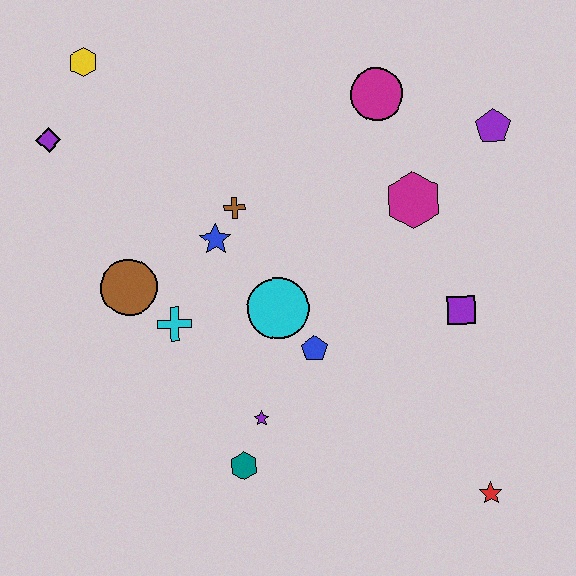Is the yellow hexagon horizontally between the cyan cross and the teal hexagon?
No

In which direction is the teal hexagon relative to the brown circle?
The teal hexagon is below the brown circle.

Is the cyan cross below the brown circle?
Yes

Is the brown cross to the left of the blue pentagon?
Yes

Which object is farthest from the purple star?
The yellow hexagon is farthest from the purple star.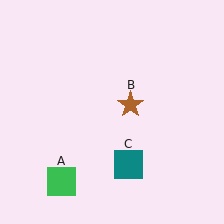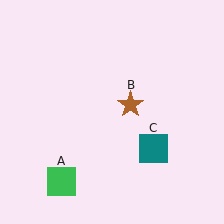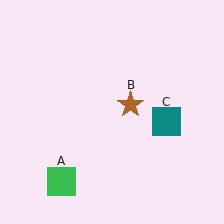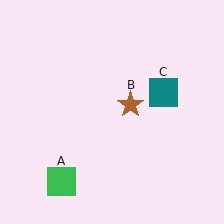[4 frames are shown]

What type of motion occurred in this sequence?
The teal square (object C) rotated counterclockwise around the center of the scene.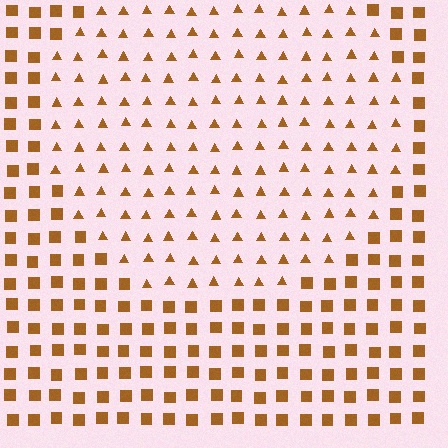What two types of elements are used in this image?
The image uses triangles inside the circle region and squares outside it.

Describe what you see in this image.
The image is filled with small brown elements arranged in a uniform grid. A circle-shaped region contains triangles, while the surrounding area contains squares. The boundary is defined purely by the change in element shape.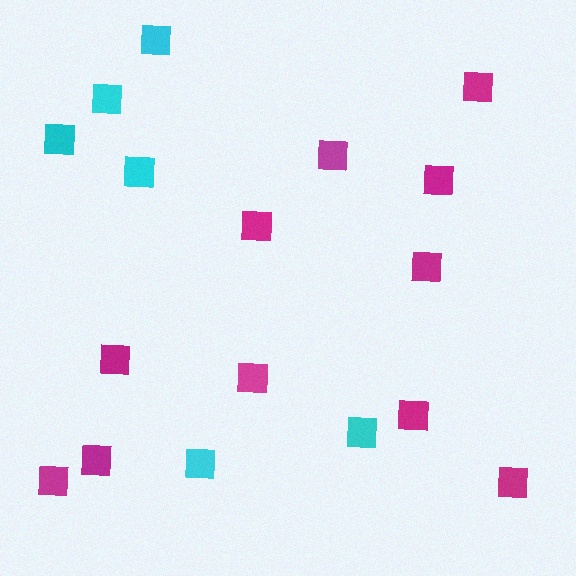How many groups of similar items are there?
There are 2 groups: one group of magenta squares (11) and one group of cyan squares (6).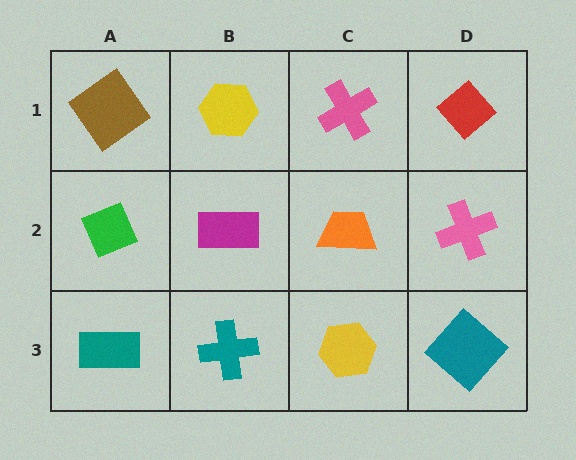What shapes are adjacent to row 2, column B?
A yellow hexagon (row 1, column B), a teal cross (row 3, column B), a green diamond (row 2, column A), an orange trapezoid (row 2, column C).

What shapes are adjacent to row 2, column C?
A pink cross (row 1, column C), a yellow hexagon (row 3, column C), a magenta rectangle (row 2, column B), a pink cross (row 2, column D).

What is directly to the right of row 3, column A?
A teal cross.